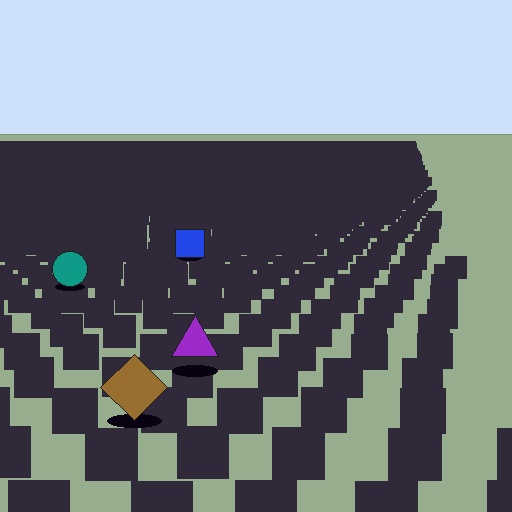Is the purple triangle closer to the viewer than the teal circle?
Yes. The purple triangle is closer — you can tell from the texture gradient: the ground texture is coarser near it.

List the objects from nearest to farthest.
From nearest to farthest: the brown diamond, the purple triangle, the teal circle, the blue square.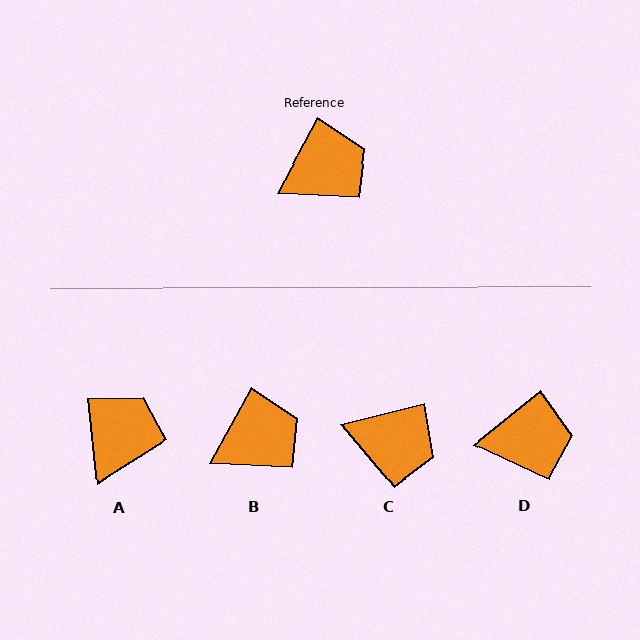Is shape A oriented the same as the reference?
No, it is off by about 35 degrees.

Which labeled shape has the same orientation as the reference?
B.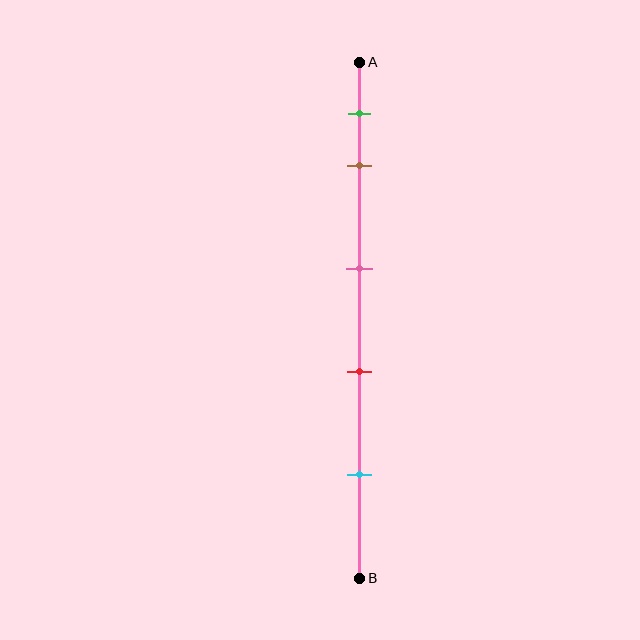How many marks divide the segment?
There are 5 marks dividing the segment.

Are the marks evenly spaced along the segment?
No, the marks are not evenly spaced.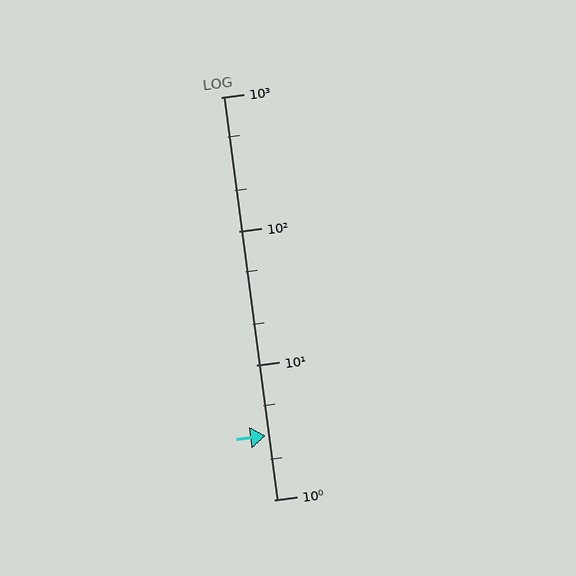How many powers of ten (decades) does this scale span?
The scale spans 3 decades, from 1 to 1000.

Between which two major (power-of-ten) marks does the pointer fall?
The pointer is between 1 and 10.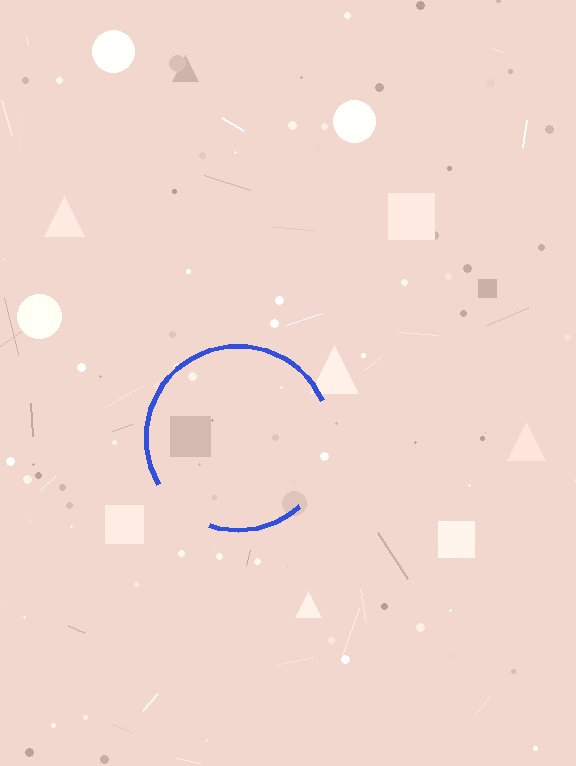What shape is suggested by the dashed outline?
The dashed outline suggests a circle.